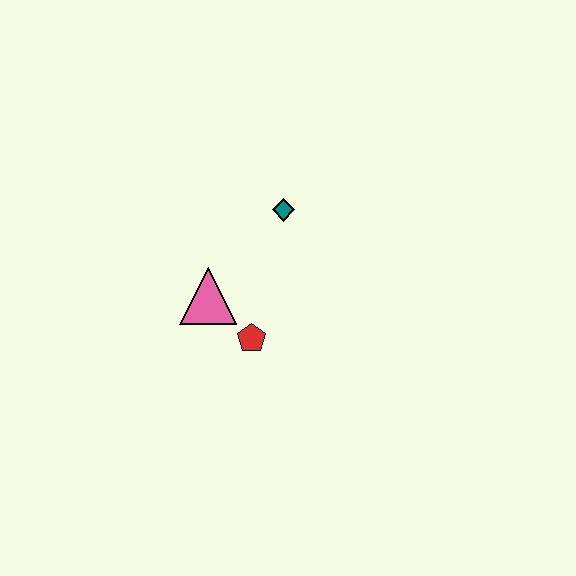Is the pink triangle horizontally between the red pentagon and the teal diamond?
No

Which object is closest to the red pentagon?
The pink triangle is closest to the red pentagon.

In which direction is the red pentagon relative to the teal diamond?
The red pentagon is below the teal diamond.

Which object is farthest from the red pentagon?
The teal diamond is farthest from the red pentagon.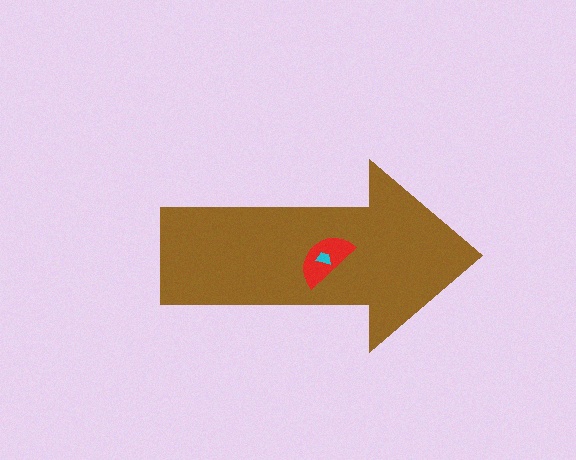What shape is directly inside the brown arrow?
The red semicircle.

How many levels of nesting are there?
3.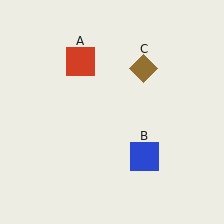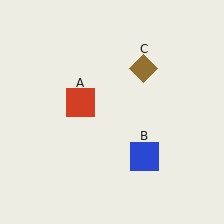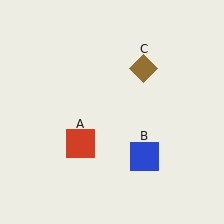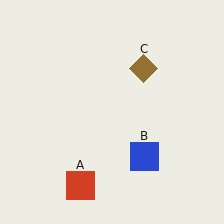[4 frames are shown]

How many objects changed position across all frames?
1 object changed position: red square (object A).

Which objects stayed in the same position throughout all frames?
Blue square (object B) and brown diamond (object C) remained stationary.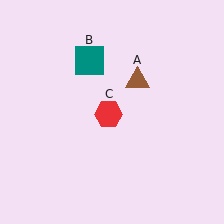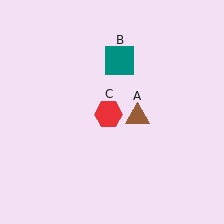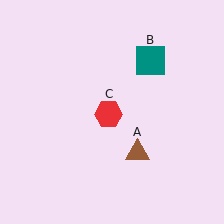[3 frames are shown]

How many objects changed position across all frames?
2 objects changed position: brown triangle (object A), teal square (object B).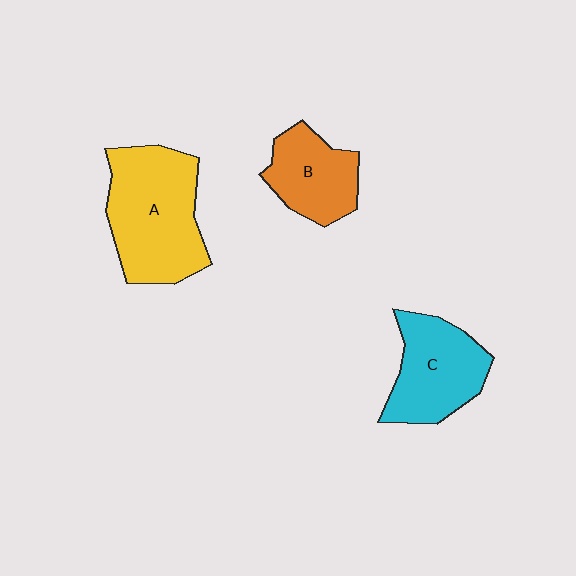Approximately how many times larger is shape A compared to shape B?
Approximately 1.7 times.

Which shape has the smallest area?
Shape B (orange).